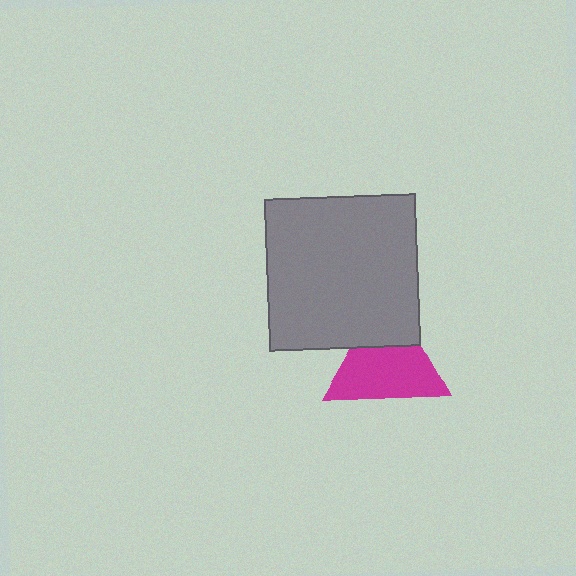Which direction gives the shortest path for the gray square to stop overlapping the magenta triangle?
Moving up gives the shortest separation.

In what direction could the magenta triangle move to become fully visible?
The magenta triangle could move down. That would shift it out from behind the gray square entirely.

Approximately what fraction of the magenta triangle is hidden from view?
Roughly 31% of the magenta triangle is hidden behind the gray square.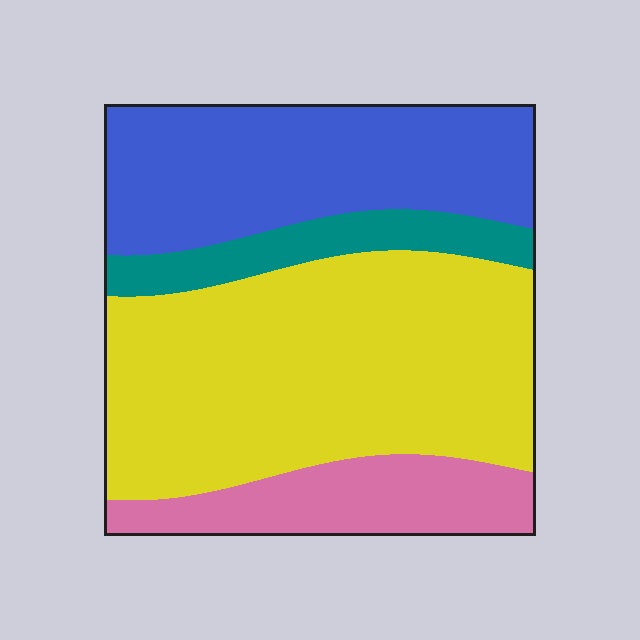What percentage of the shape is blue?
Blue takes up about one quarter (1/4) of the shape.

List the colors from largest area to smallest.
From largest to smallest: yellow, blue, pink, teal.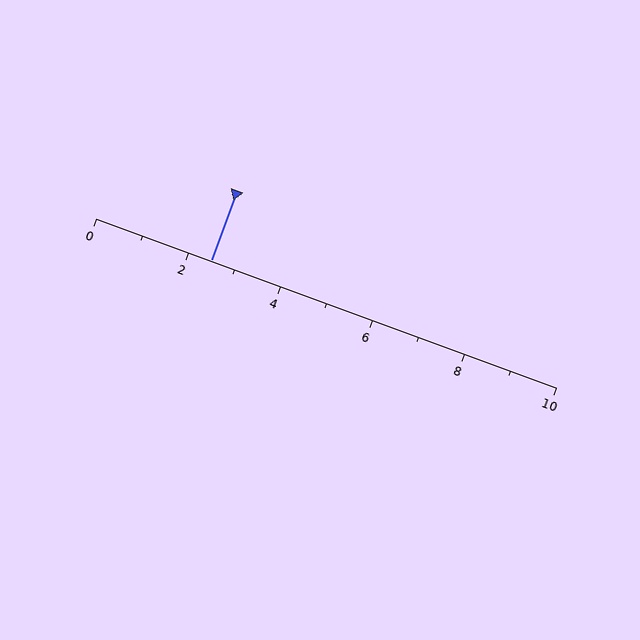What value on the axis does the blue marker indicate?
The marker indicates approximately 2.5.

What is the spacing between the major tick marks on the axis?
The major ticks are spaced 2 apart.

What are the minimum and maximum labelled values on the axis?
The axis runs from 0 to 10.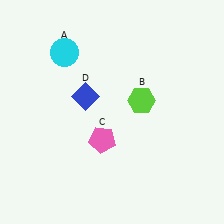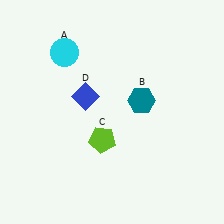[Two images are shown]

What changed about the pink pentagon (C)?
In Image 1, C is pink. In Image 2, it changed to lime.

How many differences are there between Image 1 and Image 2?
There are 2 differences between the two images.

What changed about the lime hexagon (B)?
In Image 1, B is lime. In Image 2, it changed to teal.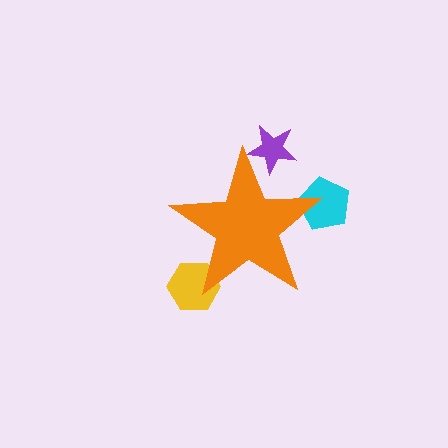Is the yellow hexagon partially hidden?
Yes, the yellow hexagon is partially hidden behind the orange star.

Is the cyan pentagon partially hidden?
Yes, the cyan pentagon is partially hidden behind the orange star.